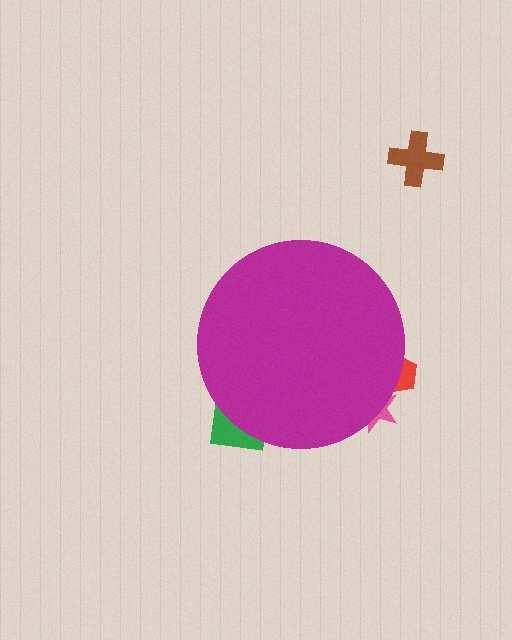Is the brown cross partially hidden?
No, the brown cross is fully visible.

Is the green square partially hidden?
Yes, the green square is partially hidden behind the magenta circle.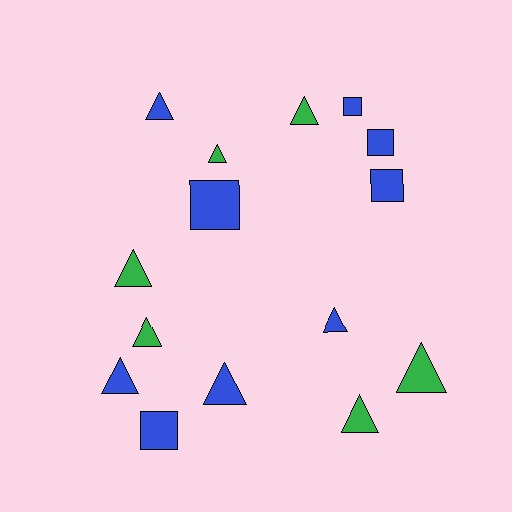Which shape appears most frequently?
Triangle, with 10 objects.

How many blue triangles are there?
There are 4 blue triangles.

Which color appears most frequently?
Blue, with 9 objects.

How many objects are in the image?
There are 15 objects.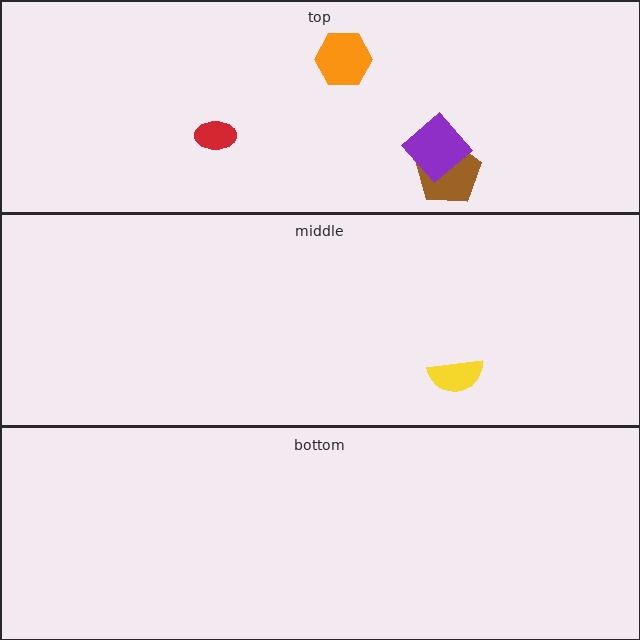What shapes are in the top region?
The orange hexagon, the brown pentagon, the purple diamond, the red ellipse.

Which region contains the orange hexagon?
The top region.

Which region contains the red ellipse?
The top region.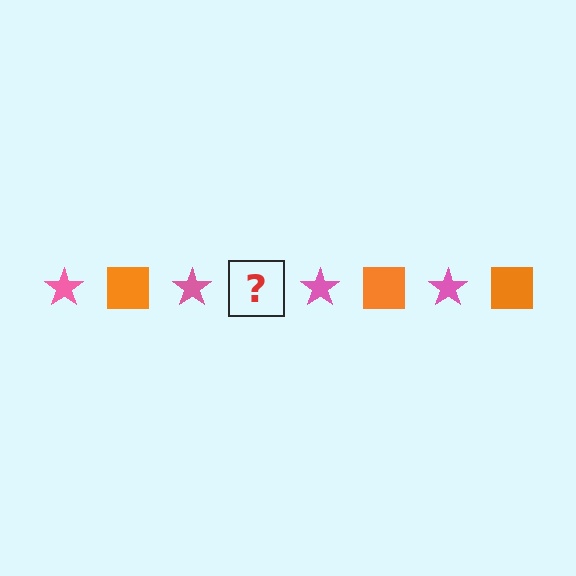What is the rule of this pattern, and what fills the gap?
The rule is that the pattern alternates between pink star and orange square. The gap should be filled with an orange square.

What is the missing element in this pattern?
The missing element is an orange square.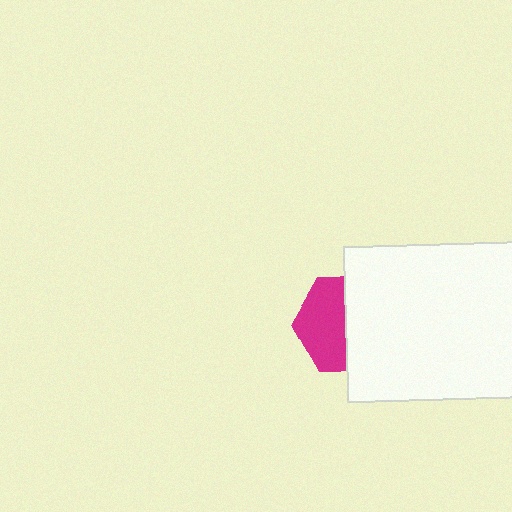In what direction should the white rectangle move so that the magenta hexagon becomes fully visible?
The white rectangle should move right. That is the shortest direction to clear the overlap and leave the magenta hexagon fully visible.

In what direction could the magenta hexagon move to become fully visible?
The magenta hexagon could move left. That would shift it out from behind the white rectangle entirely.